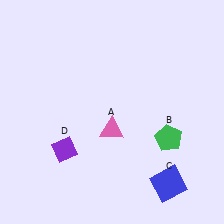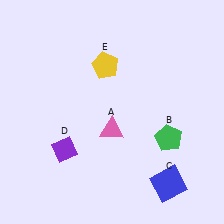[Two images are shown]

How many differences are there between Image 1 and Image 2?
There is 1 difference between the two images.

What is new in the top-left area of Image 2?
A yellow pentagon (E) was added in the top-left area of Image 2.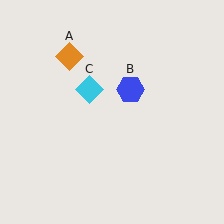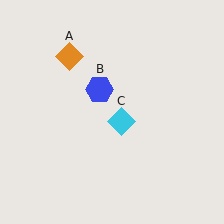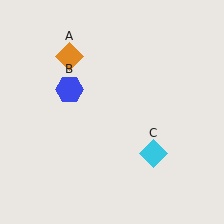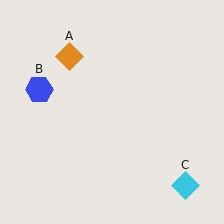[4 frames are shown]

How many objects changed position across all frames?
2 objects changed position: blue hexagon (object B), cyan diamond (object C).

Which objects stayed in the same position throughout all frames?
Orange diamond (object A) remained stationary.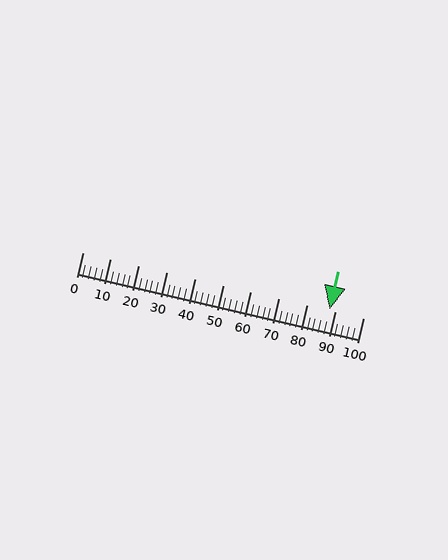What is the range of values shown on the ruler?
The ruler shows values from 0 to 100.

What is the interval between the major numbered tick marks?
The major tick marks are spaced 10 units apart.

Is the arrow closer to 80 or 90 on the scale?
The arrow is closer to 90.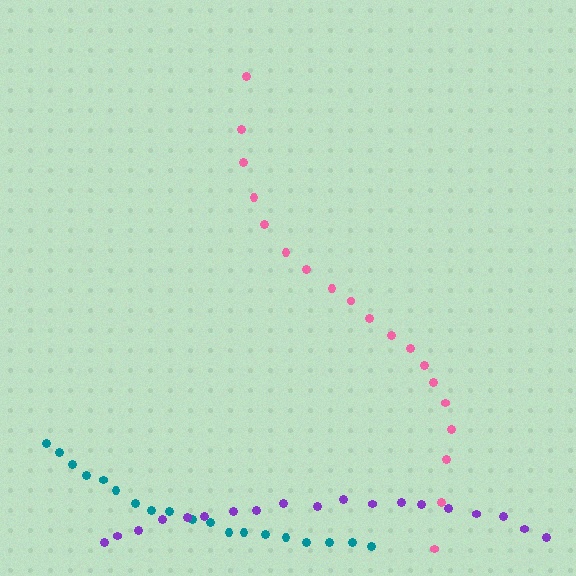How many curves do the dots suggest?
There are 3 distinct paths.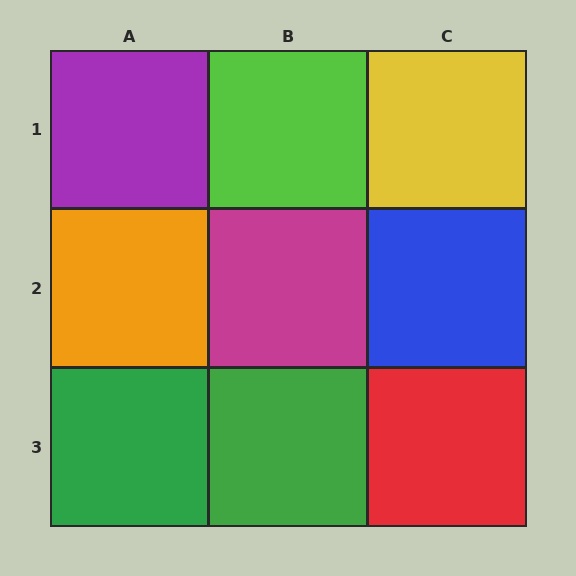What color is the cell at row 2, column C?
Blue.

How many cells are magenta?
1 cell is magenta.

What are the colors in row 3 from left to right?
Green, green, red.